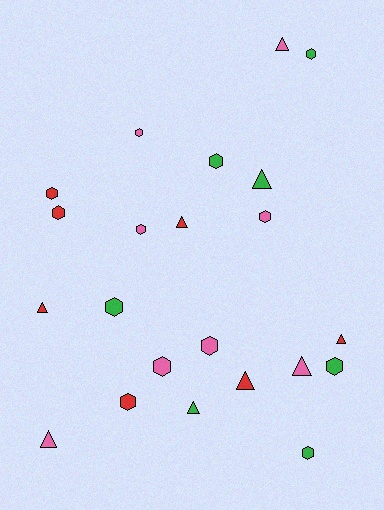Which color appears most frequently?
Pink, with 8 objects.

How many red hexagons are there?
There are 3 red hexagons.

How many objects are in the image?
There are 22 objects.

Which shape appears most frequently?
Hexagon, with 13 objects.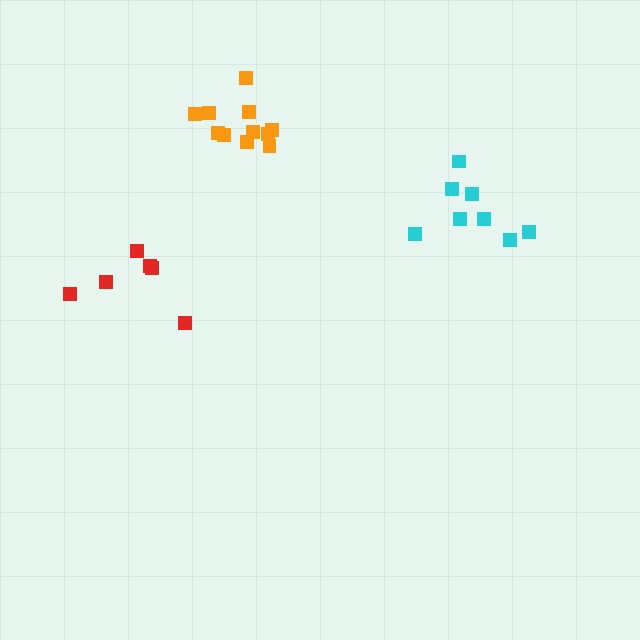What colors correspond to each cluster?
The clusters are colored: cyan, red, orange.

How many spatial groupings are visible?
There are 3 spatial groupings.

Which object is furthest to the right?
The cyan cluster is rightmost.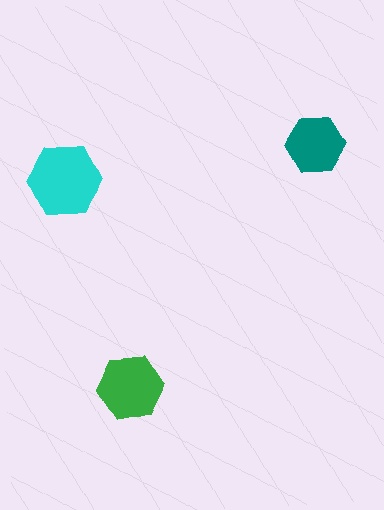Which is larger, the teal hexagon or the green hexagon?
The green one.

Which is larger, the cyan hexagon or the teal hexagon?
The cyan one.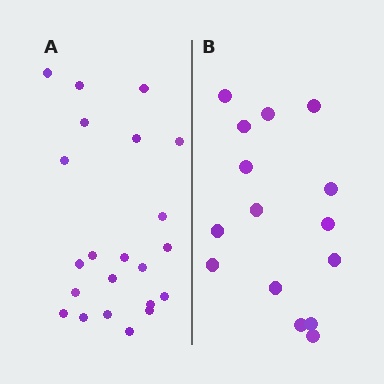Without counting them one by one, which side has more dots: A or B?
Region A (the left region) has more dots.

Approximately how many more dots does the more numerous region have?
Region A has roughly 8 or so more dots than region B.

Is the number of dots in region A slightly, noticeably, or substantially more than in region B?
Region A has substantially more. The ratio is roughly 1.5 to 1.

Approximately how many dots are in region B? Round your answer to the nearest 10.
About 20 dots. (The exact count is 15, which rounds to 20.)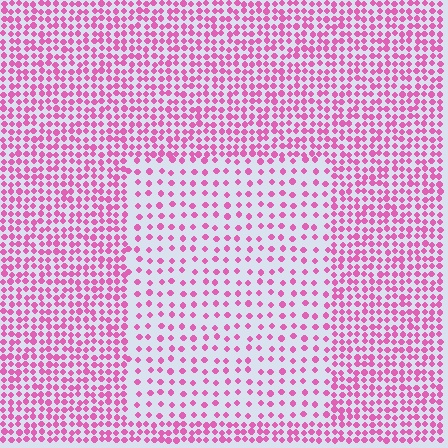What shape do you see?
I see a rectangle.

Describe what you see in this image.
The image contains small pink elements arranged at two different densities. A rectangle-shaped region is visible where the elements are less densely packed than the surrounding area.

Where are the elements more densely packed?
The elements are more densely packed outside the rectangle boundary.